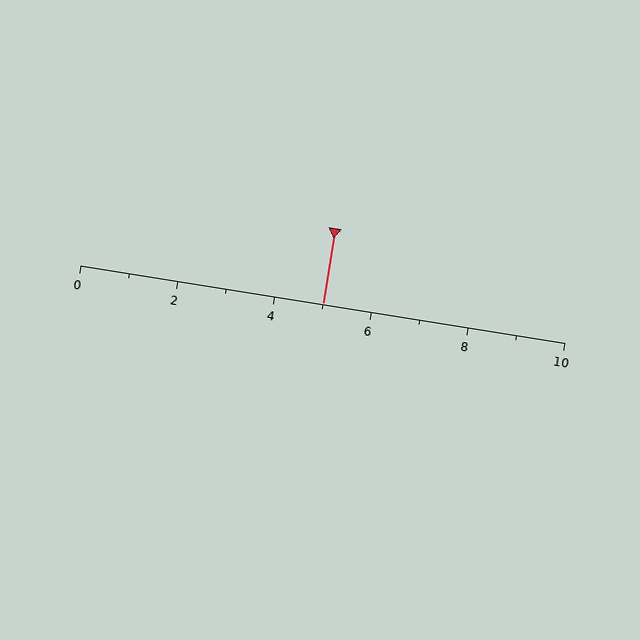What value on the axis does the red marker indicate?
The marker indicates approximately 5.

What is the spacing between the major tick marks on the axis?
The major ticks are spaced 2 apart.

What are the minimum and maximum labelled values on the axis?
The axis runs from 0 to 10.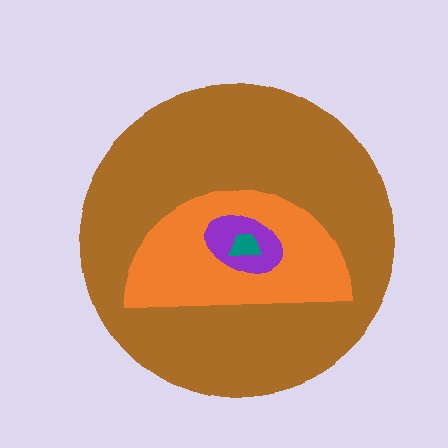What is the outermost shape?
The brown circle.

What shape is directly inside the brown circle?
The orange semicircle.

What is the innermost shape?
The teal trapezoid.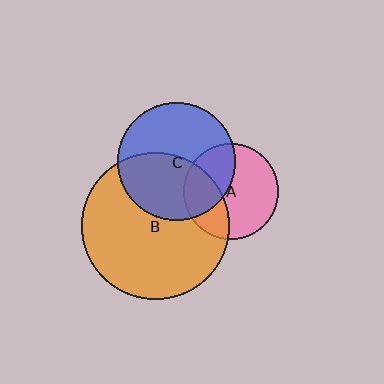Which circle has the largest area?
Circle B (orange).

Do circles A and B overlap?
Yes.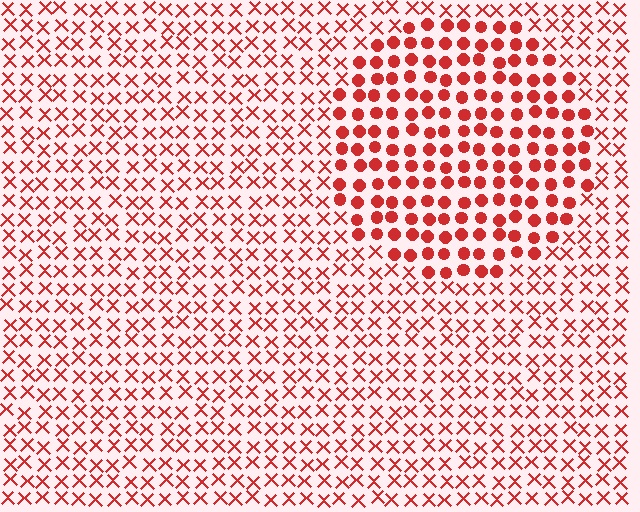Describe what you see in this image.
The image is filled with small red elements arranged in a uniform grid. A circle-shaped region contains circles, while the surrounding area contains X marks. The boundary is defined purely by the change in element shape.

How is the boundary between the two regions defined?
The boundary is defined by a change in element shape: circles inside vs. X marks outside. All elements share the same color and spacing.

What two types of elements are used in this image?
The image uses circles inside the circle region and X marks outside it.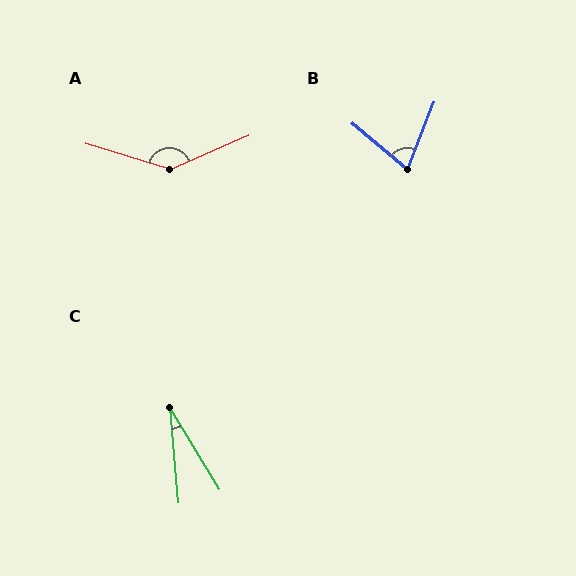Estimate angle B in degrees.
Approximately 72 degrees.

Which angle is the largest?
A, at approximately 139 degrees.